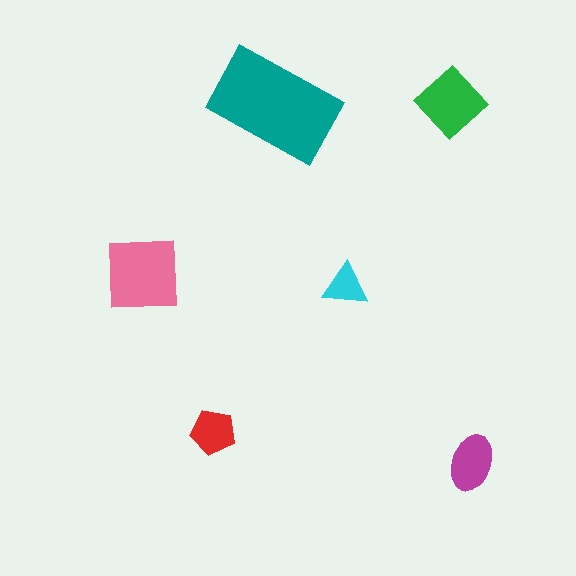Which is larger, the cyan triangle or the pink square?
The pink square.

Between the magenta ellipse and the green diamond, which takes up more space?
The green diamond.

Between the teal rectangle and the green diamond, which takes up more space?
The teal rectangle.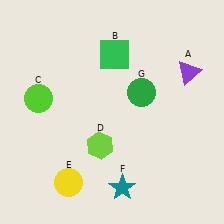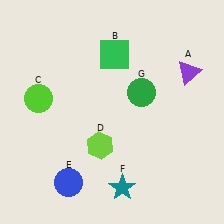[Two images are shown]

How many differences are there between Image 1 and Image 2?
There is 1 difference between the two images.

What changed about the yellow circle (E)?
In Image 1, E is yellow. In Image 2, it changed to blue.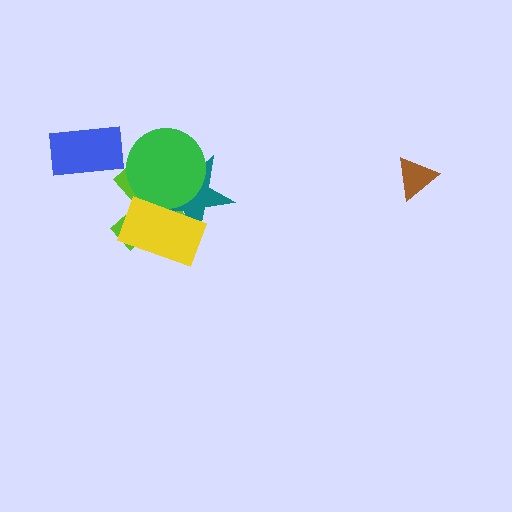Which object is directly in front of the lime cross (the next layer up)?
The teal star is directly in front of the lime cross.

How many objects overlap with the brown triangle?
0 objects overlap with the brown triangle.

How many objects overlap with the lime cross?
3 objects overlap with the lime cross.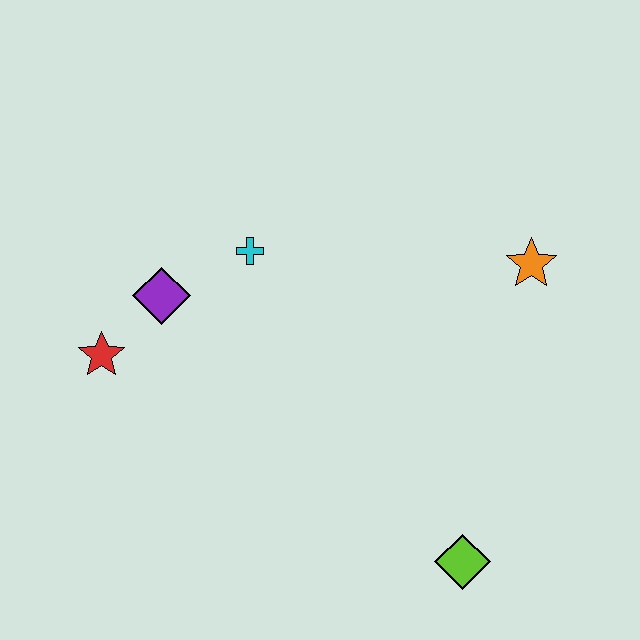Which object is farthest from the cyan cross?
The lime diamond is farthest from the cyan cross.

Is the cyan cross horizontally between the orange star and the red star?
Yes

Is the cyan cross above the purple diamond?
Yes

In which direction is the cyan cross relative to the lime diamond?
The cyan cross is above the lime diamond.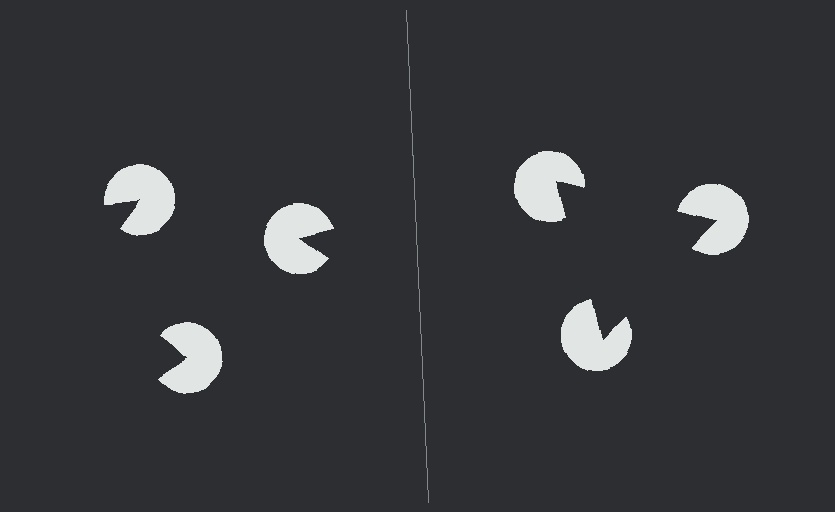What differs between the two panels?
The pac-man discs are positioned identically on both sides; only the wedge orientations differ. On the right they align to a triangle; on the left they are misaligned.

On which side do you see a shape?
An illusory triangle appears on the right side. On the left side the wedge cuts are rotated, so no coherent shape forms.